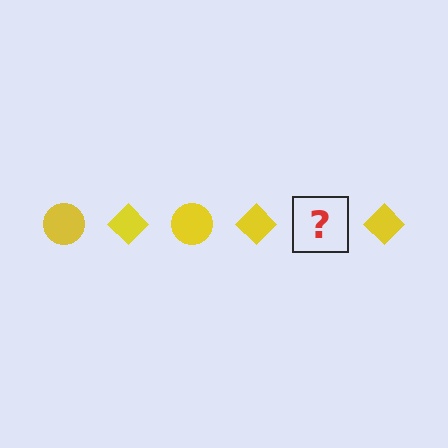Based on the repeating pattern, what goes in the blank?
The blank should be a yellow circle.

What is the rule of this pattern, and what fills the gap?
The rule is that the pattern cycles through circle, diamond shapes in yellow. The gap should be filled with a yellow circle.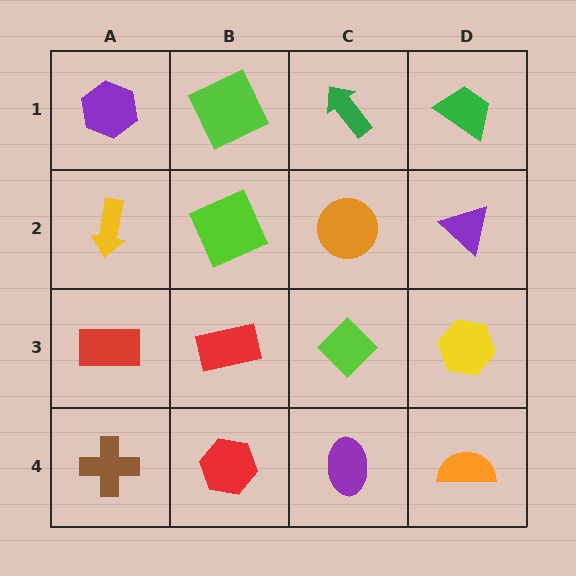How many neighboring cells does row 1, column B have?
3.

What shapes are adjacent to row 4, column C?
A lime diamond (row 3, column C), a red hexagon (row 4, column B), an orange semicircle (row 4, column D).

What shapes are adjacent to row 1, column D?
A purple triangle (row 2, column D), a green arrow (row 1, column C).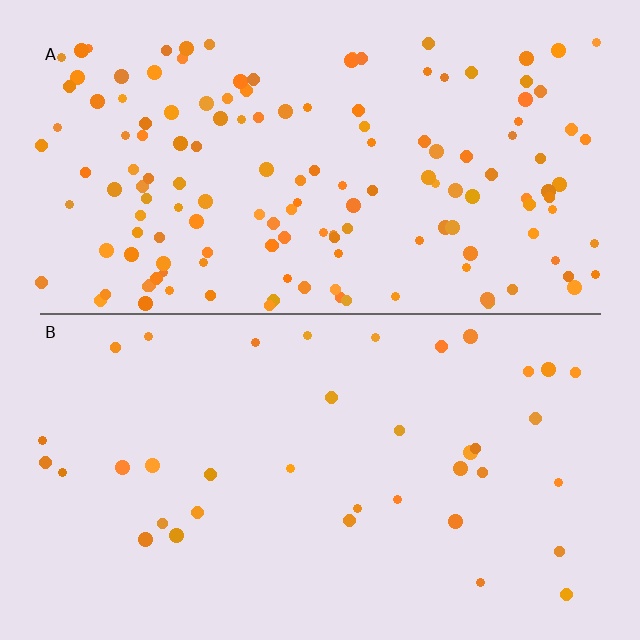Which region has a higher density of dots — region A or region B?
A (the top).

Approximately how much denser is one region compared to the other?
Approximately 4.0× — region A over region B.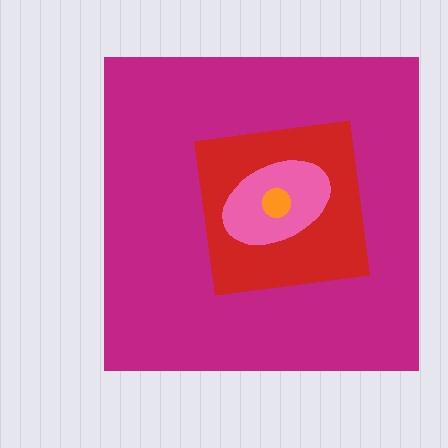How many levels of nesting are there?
4.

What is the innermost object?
The orange circle.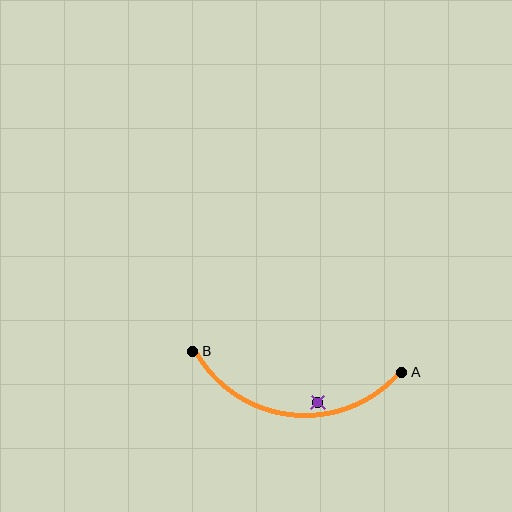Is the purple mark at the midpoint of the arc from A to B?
No — the purple mark does not lie on the arc at all. It sits slightly inside the curve.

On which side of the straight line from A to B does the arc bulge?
The arc bulges below the straight line connecting A and B.